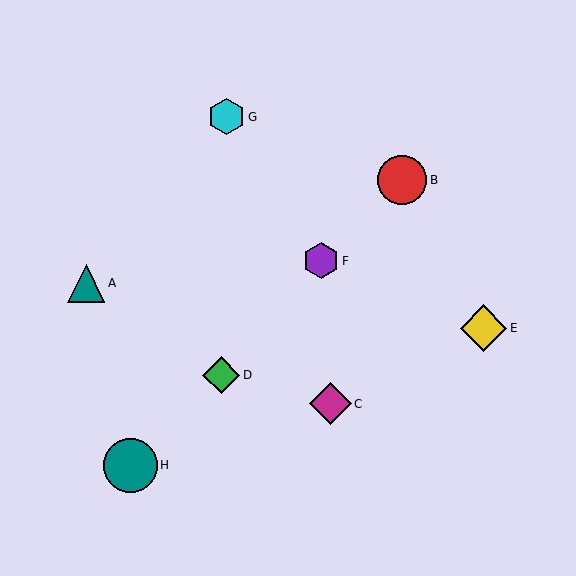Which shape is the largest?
The teal circle (labeled H) is the largest.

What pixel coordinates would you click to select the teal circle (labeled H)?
Click at (131, 465) to select the teal circle H.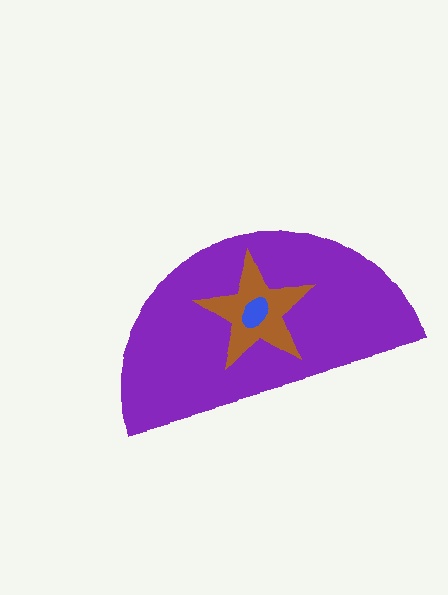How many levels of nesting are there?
3.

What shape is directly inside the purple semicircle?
The brown star.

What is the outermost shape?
The purple semicircle.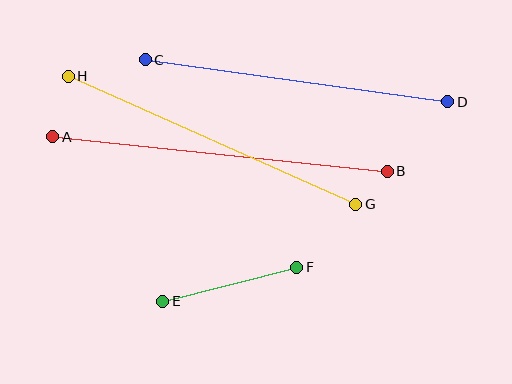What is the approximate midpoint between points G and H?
The midpoint is at approximately (212, 140) pixels.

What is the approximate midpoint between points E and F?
The midpoint is at approximately (230, 284) pixels.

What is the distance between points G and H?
The distance is approximately 314 pixels.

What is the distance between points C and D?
The distance is approximately 305 pixels.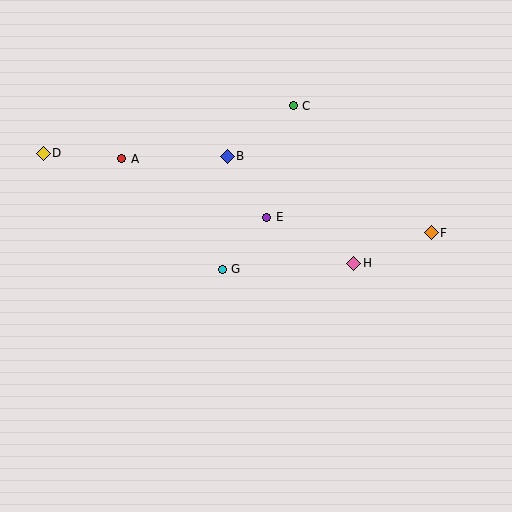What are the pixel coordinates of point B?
Point B is at (227, 156).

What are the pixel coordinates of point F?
Point F is at (431, 233).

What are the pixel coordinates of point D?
Point D is at (43, 153).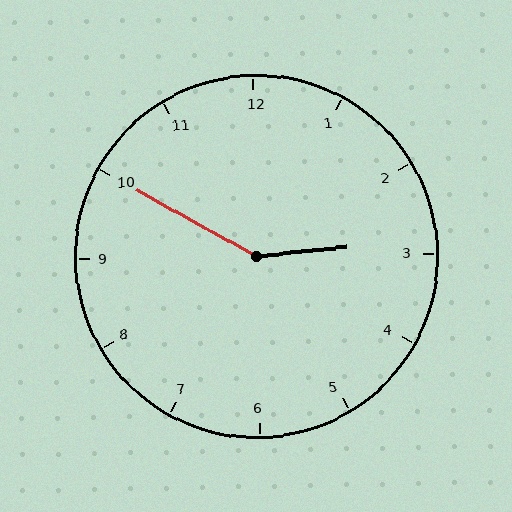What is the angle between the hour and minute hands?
Approximately 145 degrees.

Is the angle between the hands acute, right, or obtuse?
It is obtuse.